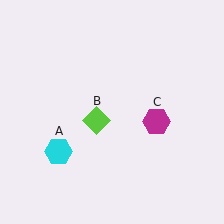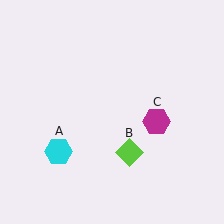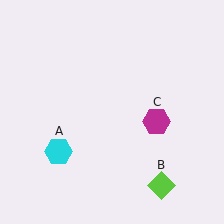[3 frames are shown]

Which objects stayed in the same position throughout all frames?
Cyan hexagon (object A) and magenta hexagon (object C) remained stationary.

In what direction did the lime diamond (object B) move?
The lime diamond (object B) moved down and to the right.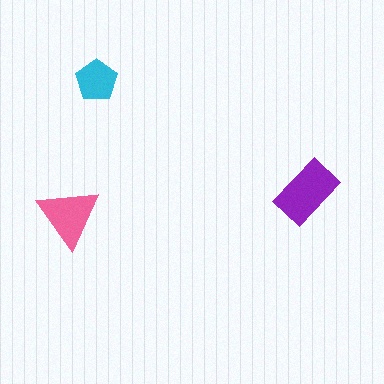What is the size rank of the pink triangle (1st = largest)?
2nd.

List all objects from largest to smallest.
The purple rectangle, the pink triangle, the cyan pentagon.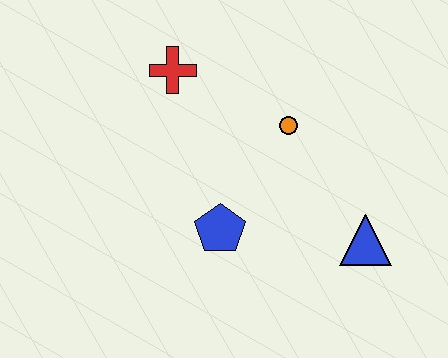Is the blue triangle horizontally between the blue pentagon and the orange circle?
No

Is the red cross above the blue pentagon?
Yes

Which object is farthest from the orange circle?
The blue triangle is farthest from the orange circle.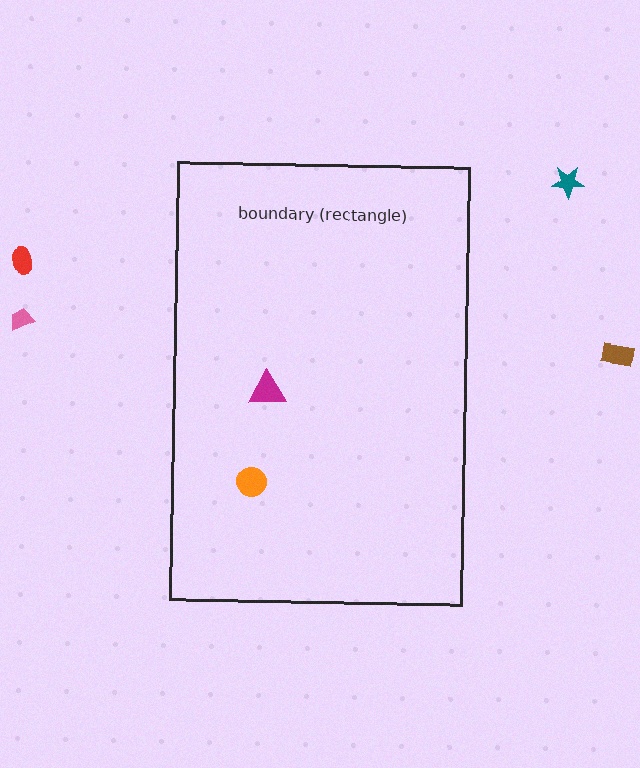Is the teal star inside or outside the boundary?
Outside.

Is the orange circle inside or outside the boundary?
Inside.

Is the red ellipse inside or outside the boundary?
Outside.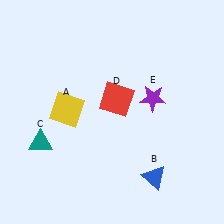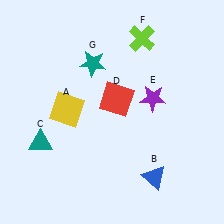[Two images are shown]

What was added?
A lime cross (F), a teal star (G) were added in Image 2.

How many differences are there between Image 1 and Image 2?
There are 2 differences between the two images.